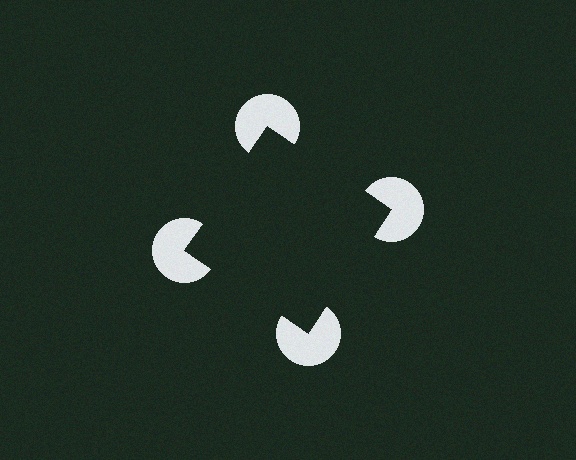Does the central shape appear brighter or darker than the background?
It typically appears slightly darker than the background, even though no actual brightness change is drawn.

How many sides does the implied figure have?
4 sides.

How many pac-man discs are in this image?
There are 4 — one at each vertex of the illusory square.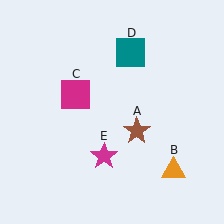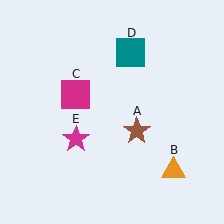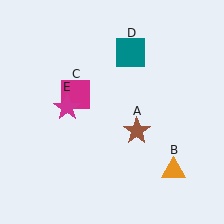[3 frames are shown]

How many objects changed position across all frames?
1 object changed position: magenta star (object E).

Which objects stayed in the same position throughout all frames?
Brown star (object A) and orange triangle (object B) and magenta square (object C) and teal square (object D) remained stationary.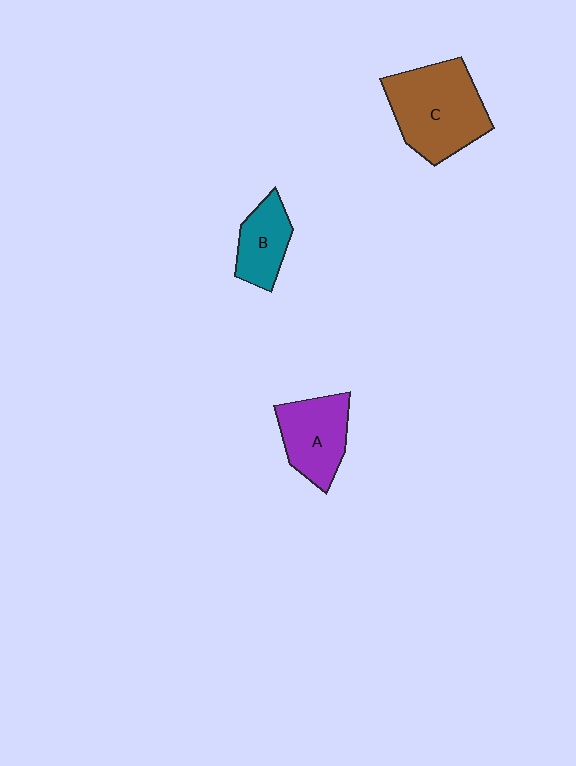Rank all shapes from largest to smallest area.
From largest to smallest: C (brown), A (purple), B (teal).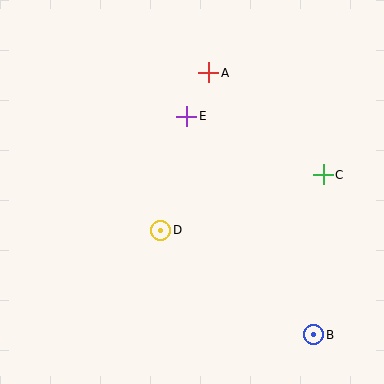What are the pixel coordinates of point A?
Point A is at (209, 73).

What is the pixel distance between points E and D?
The distance between E and D is 117 pixels.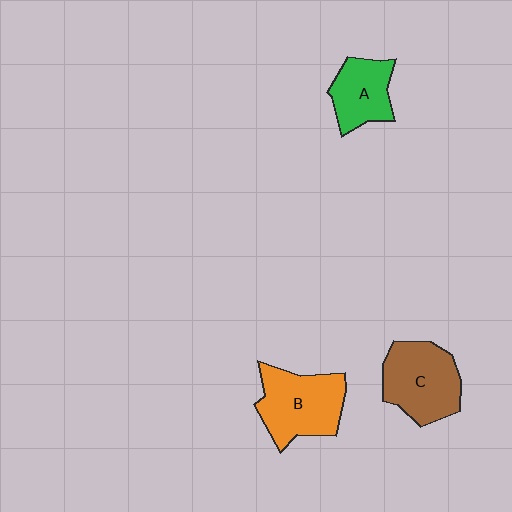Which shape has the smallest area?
Shape A (green).